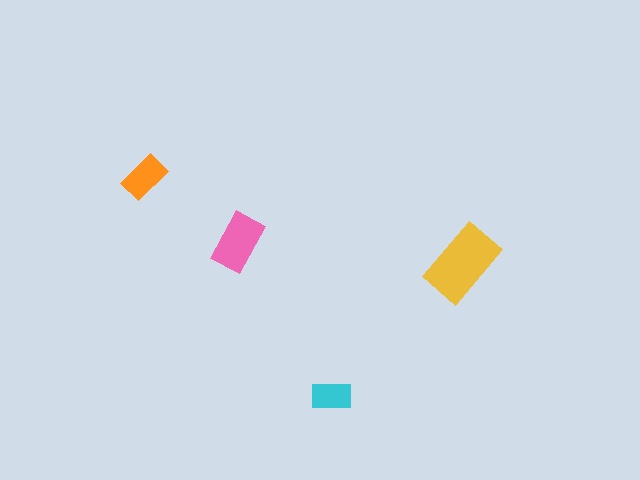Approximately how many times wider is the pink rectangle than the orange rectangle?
About 1.5 times wider.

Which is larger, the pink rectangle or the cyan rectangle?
The pink one.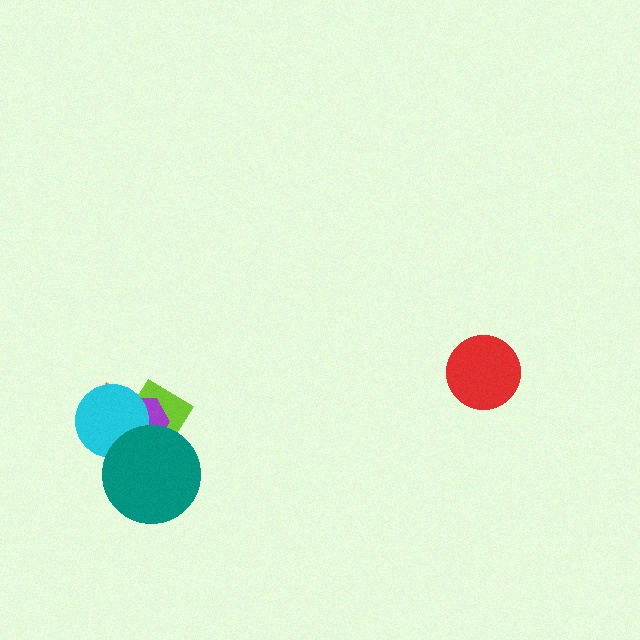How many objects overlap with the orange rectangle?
4 objects overlap with the orange rectangle.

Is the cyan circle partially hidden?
Yes, it is partially covered by another shape.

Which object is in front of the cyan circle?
The teal circle is in front of the cyan circle.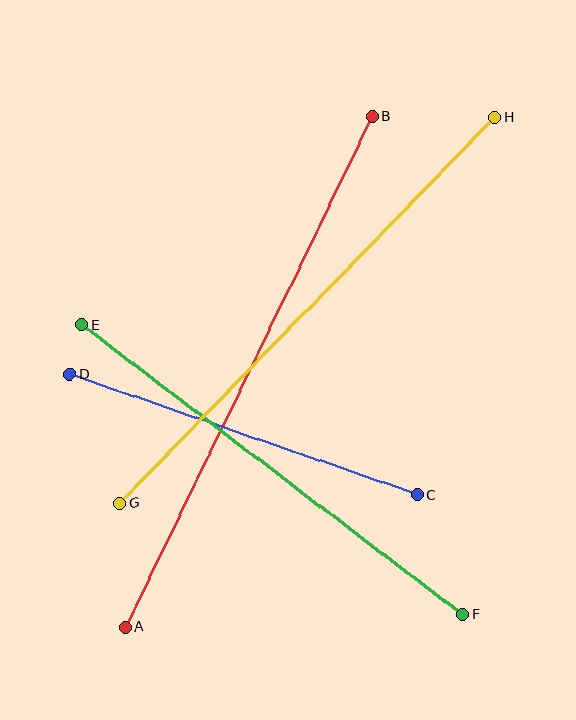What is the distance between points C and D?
The distance is approximately 368 pixels.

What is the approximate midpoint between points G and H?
The midpoint is at approximately (307, 310) pixels.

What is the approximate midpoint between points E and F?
The midpoint is at approximately (272, 470) pixels.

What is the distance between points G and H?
The distance is approximately 538 pixels.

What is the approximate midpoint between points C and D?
The midpoint is at approximately (244, 434) pixels.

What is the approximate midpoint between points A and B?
The midpoint is at approximately (249, 371) pixels.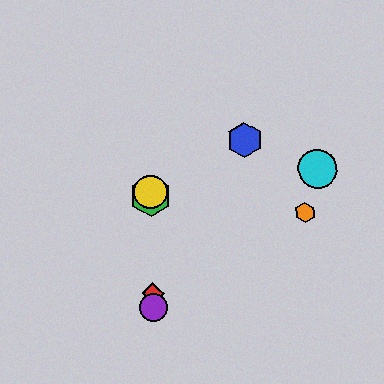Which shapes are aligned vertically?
The red diamond, the green hexagon, the yellow circle, the purple circle are aligned vertically.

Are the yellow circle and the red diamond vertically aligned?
Yes, both are at x≈150.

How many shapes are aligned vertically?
4 shapes (the red diamond, the green hexagon, the yellow circle, the purple circle) are aligned vertically.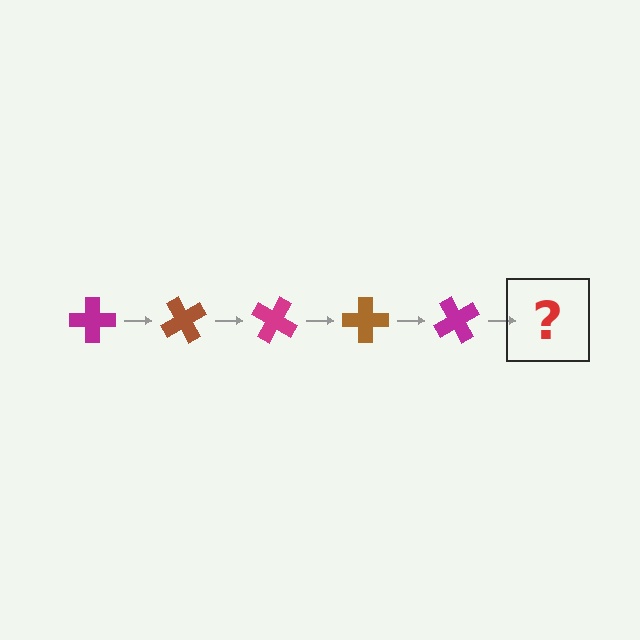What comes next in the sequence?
The next element should be a brown cross, rotated 300 degrees from the start.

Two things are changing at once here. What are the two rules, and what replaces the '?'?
The two rules are that it rotates 60 degrees each step and the color cycles through magenta and brown. The '?' should be a brown cross, rotated 300 degrees from the start.